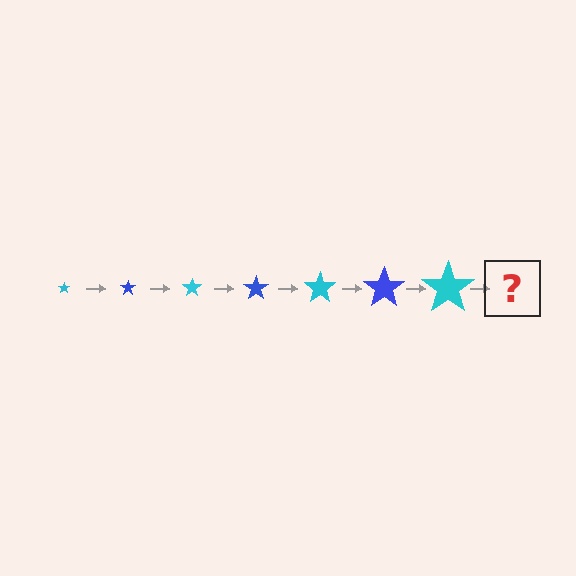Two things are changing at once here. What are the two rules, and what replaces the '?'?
The two rules are that the star grows larger each step and the color cycles through cyan and blue. The '?' should be a blue star, larger than the previous one.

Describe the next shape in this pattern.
It should be a blue star, larger than the previous one.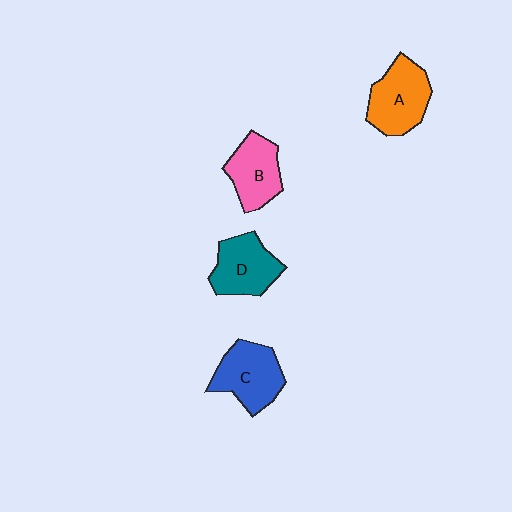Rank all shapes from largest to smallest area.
From largest to smallest: A (orange), C (blue), D (teal), B (pink).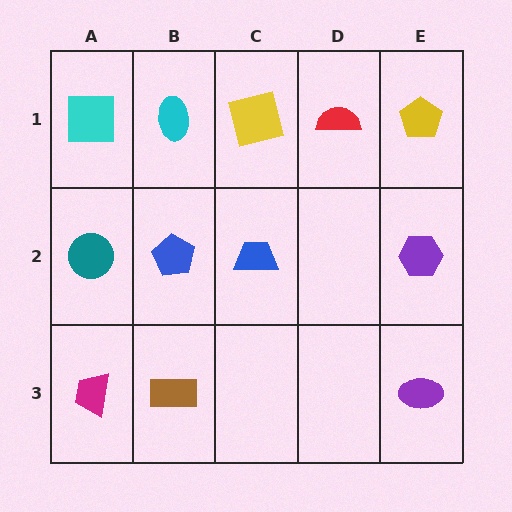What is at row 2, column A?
A teal circle.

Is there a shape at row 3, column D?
No, that cell is empty.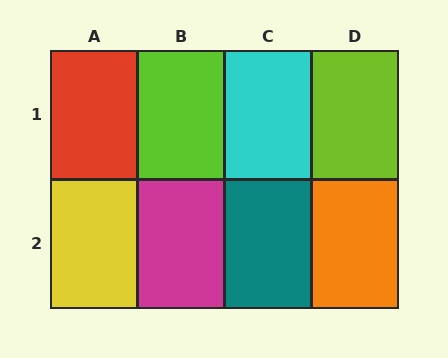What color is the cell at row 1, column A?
Red.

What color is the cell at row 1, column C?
Cyan.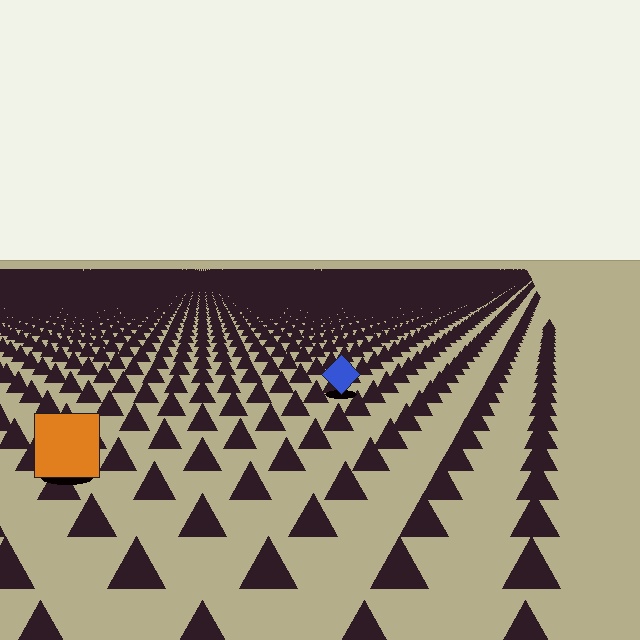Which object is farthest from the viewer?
The blue diamond is farthest from the viewer. It appears smaller and the ground texture around it is denser.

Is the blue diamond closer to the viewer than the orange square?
No. The orange square is closer — you can tell from the texture gradient: the ground texture is coarser near it.